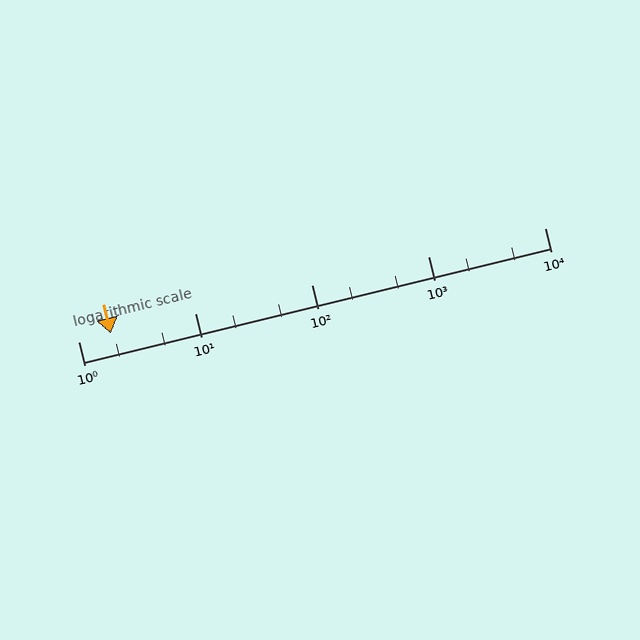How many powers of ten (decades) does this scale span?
The scale spans 4 decades, from 1 to 10000.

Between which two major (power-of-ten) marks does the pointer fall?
The pointer is between 1 and 10.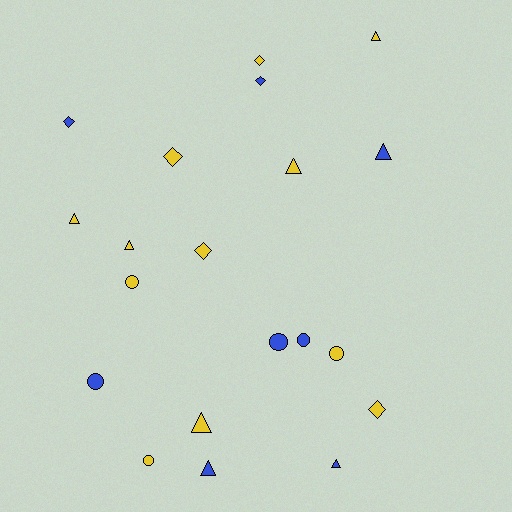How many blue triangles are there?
There are 3 blue triangles.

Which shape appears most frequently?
Triangle, with 8 objects.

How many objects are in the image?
There are 20 objects.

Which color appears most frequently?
Yellow, with 12 objects.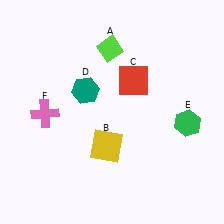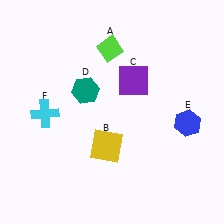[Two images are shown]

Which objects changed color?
C changed from red to purple. E changed from green to blue. F changed from pink to cyan.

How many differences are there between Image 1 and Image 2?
There are 3 differences between the two images.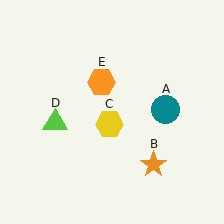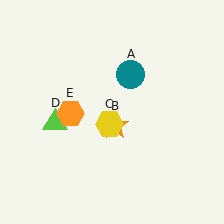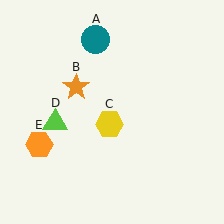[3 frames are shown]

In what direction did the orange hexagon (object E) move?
The orange hexagon (object E) moved down and to the left.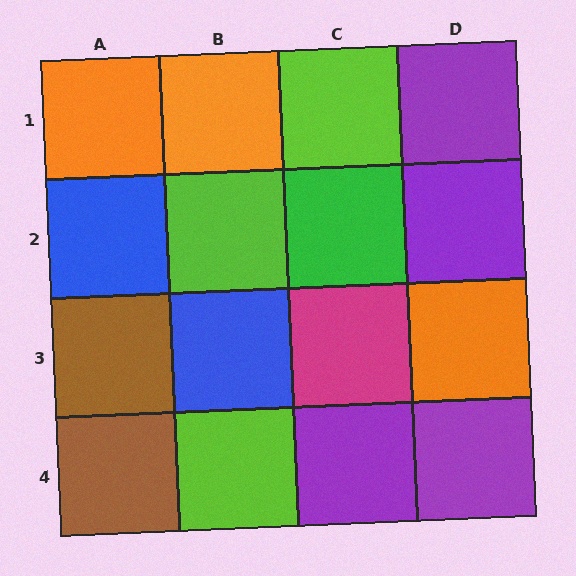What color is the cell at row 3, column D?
Orange.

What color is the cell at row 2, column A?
Blue.